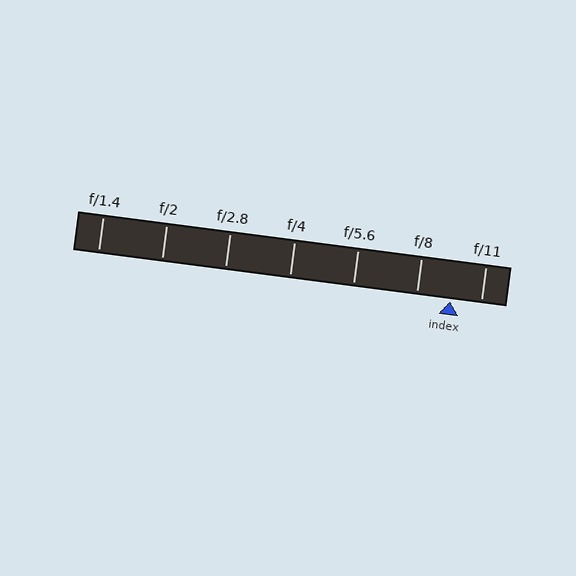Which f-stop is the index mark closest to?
The index mark is closest to f/11.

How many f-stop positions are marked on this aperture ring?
There are 7 f-stop positions marked.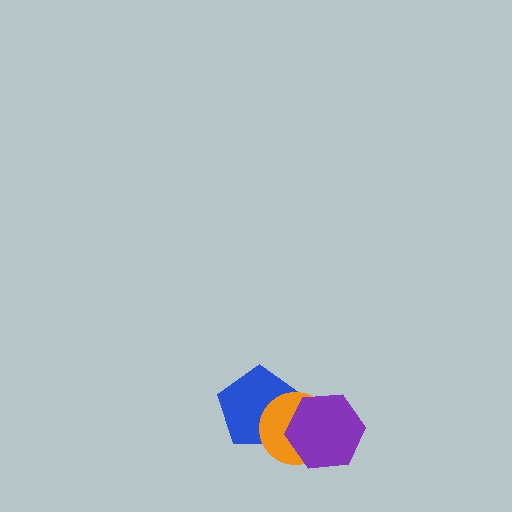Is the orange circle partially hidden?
Yes, it is partially covered by another shape.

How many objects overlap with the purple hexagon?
2 objects overlap with the purple hexagon.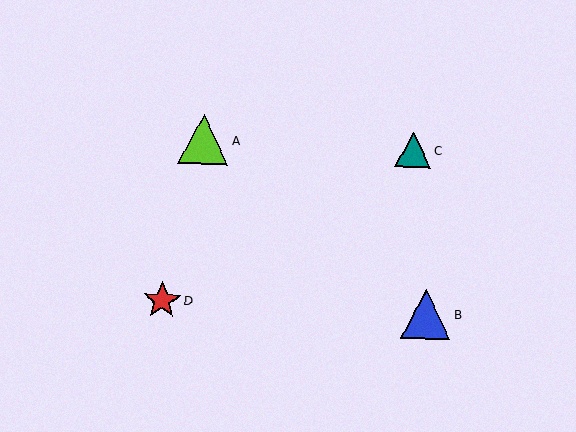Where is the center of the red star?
The center of the red star is at (162, 301).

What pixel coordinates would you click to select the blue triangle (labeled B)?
Click at (426, 314) to select the blue triangle B.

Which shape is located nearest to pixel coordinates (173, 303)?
The red star (labeled D) at (162, 301) is nearest to that location.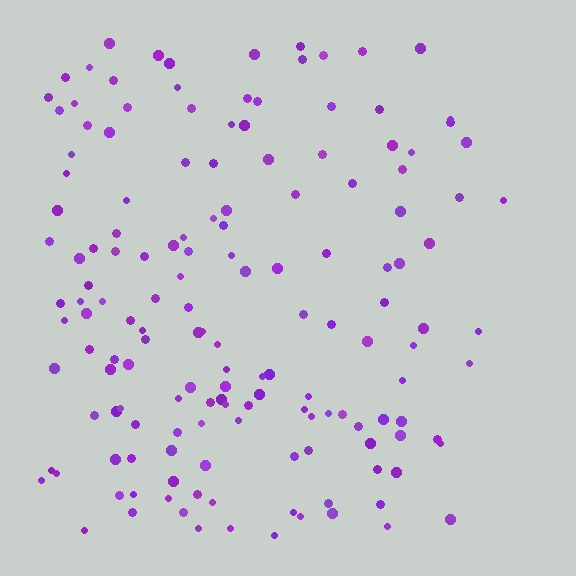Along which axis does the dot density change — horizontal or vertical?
Horizontal.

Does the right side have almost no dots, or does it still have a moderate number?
Still a moderate number, just noticeably fewer than the left.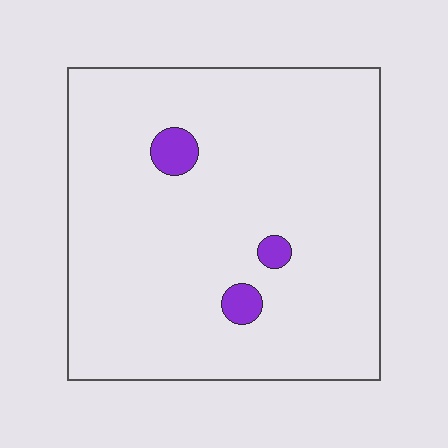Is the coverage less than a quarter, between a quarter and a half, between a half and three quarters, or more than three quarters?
Less than a quarter.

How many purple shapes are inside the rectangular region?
3.